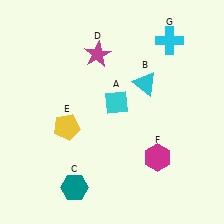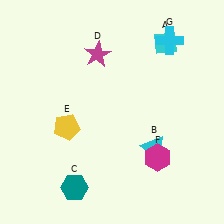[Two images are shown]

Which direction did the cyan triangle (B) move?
The cyan triangle (B) moved down.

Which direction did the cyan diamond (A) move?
The cyan diamond (A) moved up.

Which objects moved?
The objects that moved are: the cyan diamond (A), the cyan triangle (B).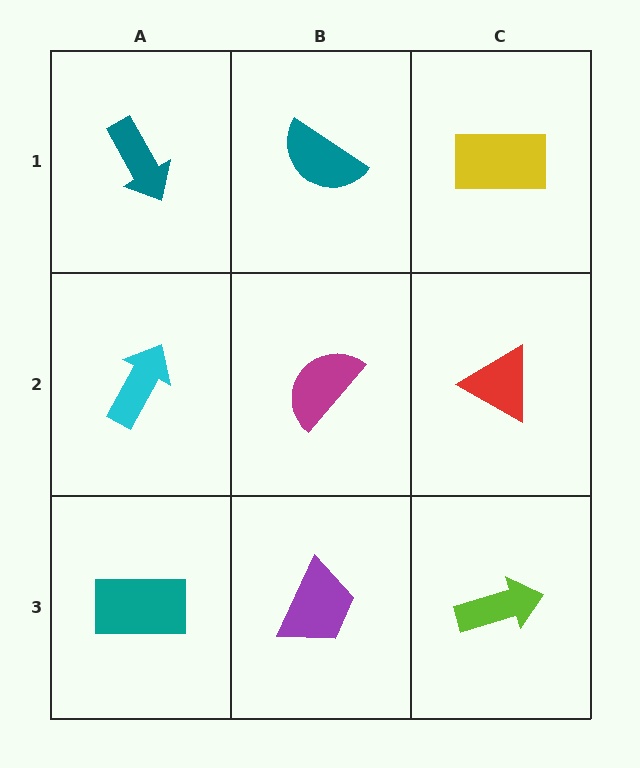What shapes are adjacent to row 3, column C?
A red triangle (row 2, column C), a purple trapezoid (row 3, column B).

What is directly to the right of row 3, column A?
A purple trapezoid.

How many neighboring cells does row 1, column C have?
2.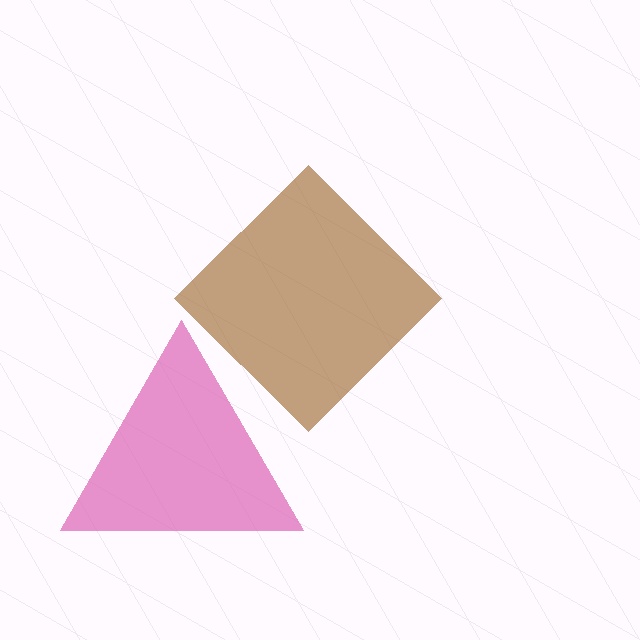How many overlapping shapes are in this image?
There are 2 overlapping shapes in the image.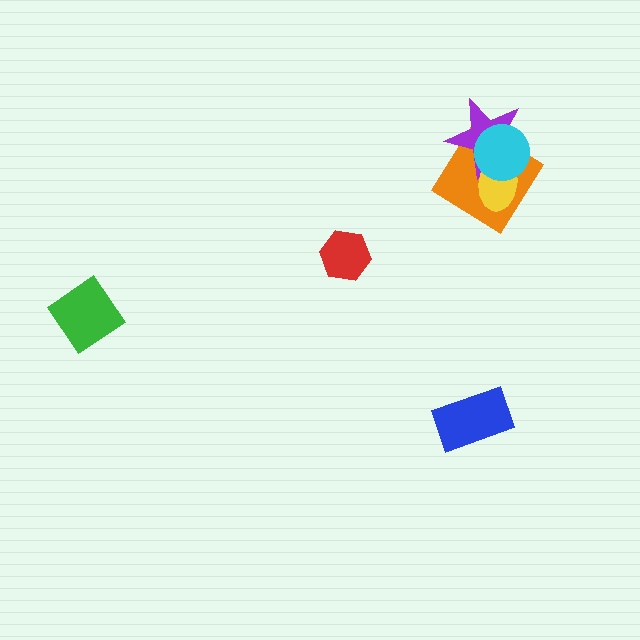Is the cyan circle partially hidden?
No, no other shape covers it.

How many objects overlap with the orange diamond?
3 objects overlap with the orange diamond.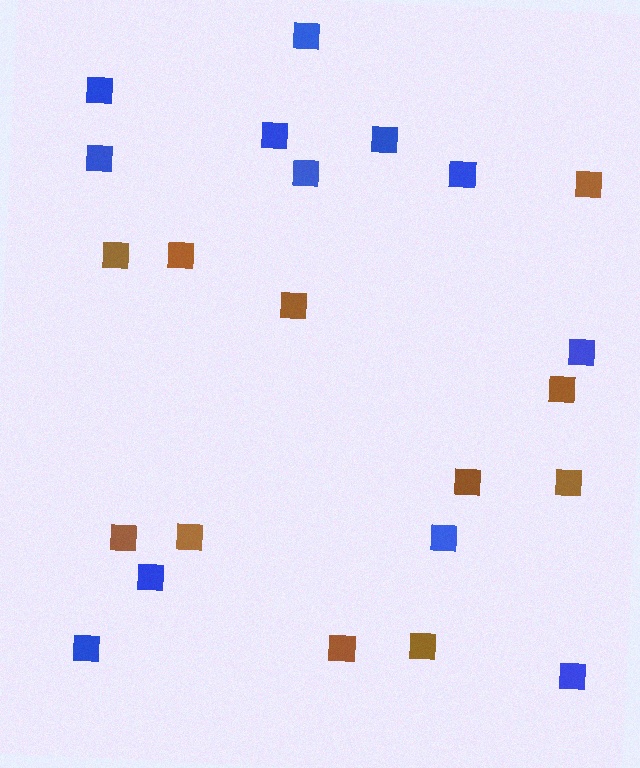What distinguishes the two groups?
There are 2 groups: one group of brown squares (11) and one group of blue squares (12).